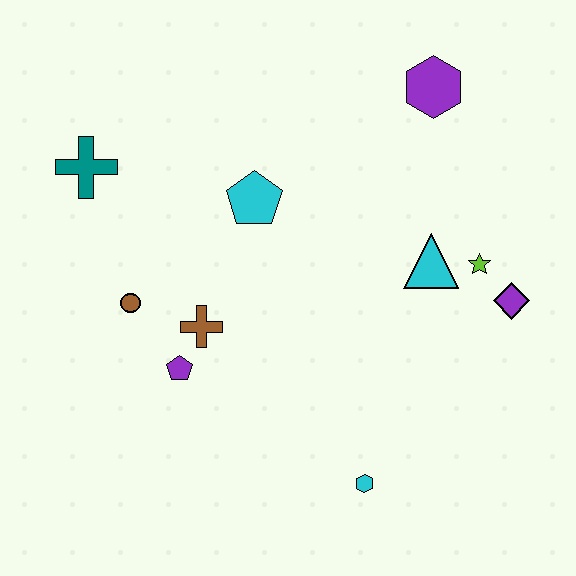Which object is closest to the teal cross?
The brown circle is closest to the teal cross.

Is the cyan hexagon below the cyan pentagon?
Yes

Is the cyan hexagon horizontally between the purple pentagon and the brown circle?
No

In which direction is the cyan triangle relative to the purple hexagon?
The cyan triangle is below the purple hexagon.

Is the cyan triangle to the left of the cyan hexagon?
No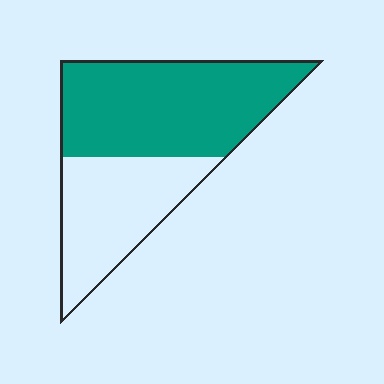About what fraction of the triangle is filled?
About three fifths (3/5).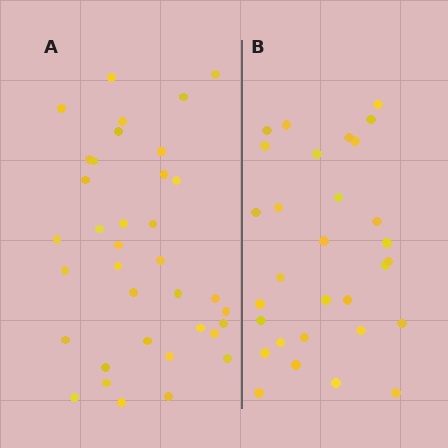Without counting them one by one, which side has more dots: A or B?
Region A (the left region) has more dots.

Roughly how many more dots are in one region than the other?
Region A has about 6 more dots than region B.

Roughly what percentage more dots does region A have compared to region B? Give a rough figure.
About 20% more.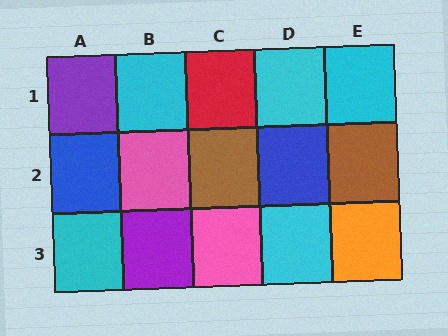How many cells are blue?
2 cells are blue.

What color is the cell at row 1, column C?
Red.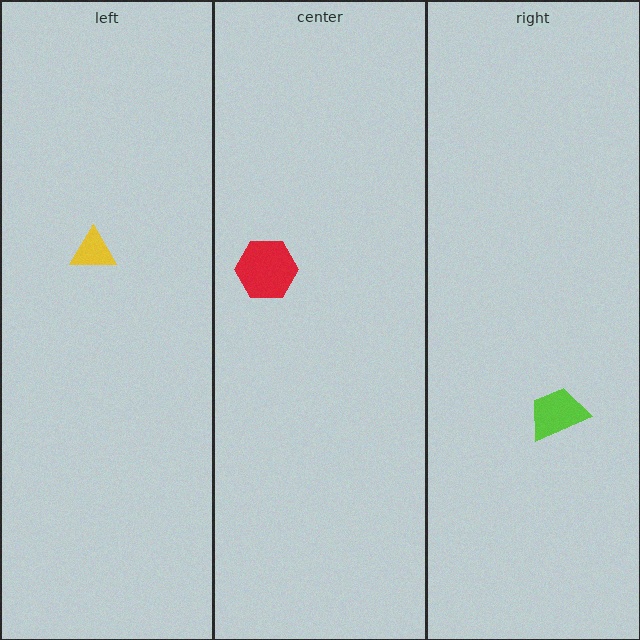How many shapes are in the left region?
1.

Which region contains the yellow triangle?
The left region.